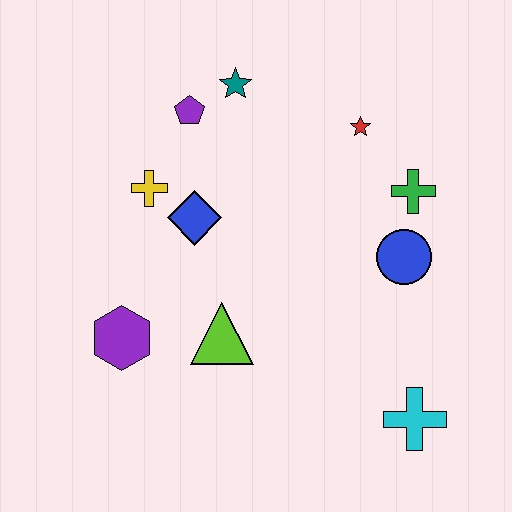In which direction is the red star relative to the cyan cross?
The red star is above the cyan cross.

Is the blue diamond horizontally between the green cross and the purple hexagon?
Yes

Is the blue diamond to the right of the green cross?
No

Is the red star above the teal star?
No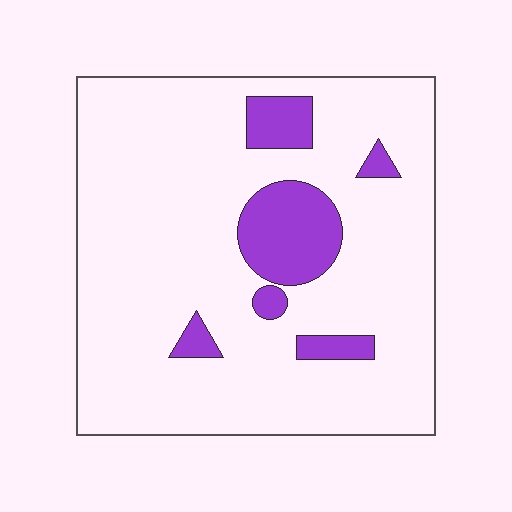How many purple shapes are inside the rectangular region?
6.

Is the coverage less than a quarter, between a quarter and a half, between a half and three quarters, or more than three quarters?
Less than a quarter.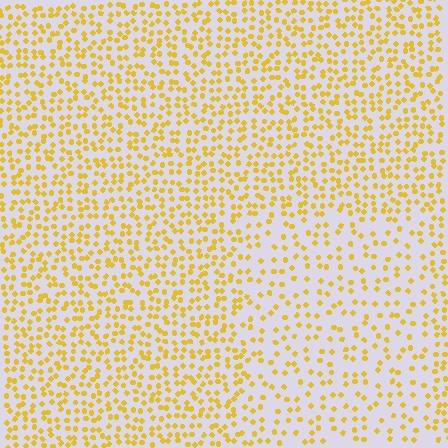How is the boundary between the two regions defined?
The boundary is defined by a change in element density (approximately 1.9x ratio). All elements are the same color, size, and shape.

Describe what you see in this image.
The image contains small yellow elements arranged at two different densities. A rectangle-shaped region is visible where the elements are less densely packed than the surrounding area.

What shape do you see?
I see a rectangle.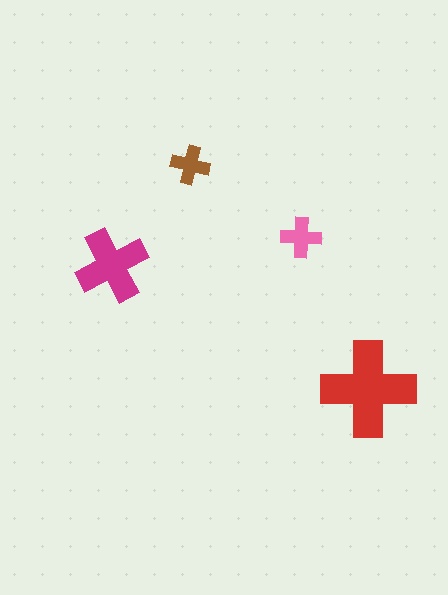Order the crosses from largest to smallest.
the red one, the magenta one, the pink one, the brown one.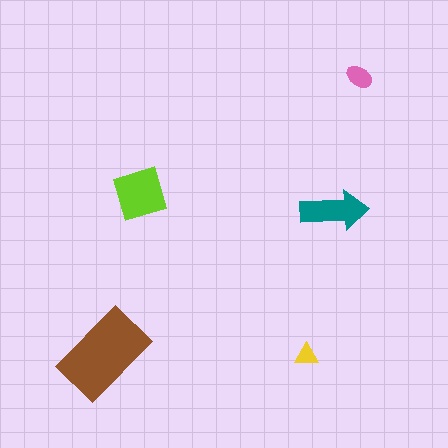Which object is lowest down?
The yellow triangle is bottommost.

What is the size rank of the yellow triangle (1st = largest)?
5th.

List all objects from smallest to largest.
The yellow triangle, the pink ellipse, the teal arrow, the lime square, the brown rectangle.